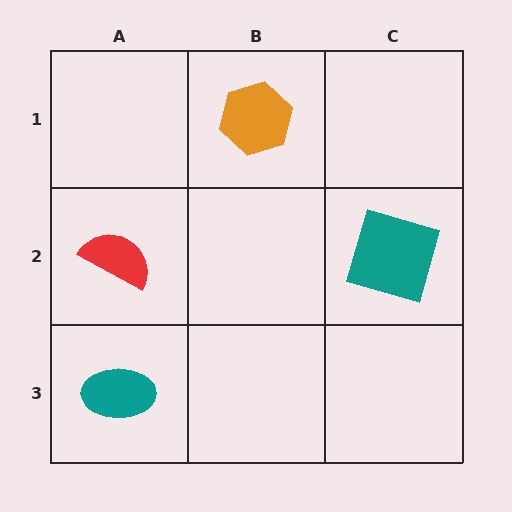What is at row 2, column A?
A red semicircle.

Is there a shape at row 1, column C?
No, that cell is empty.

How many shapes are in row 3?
1 shape.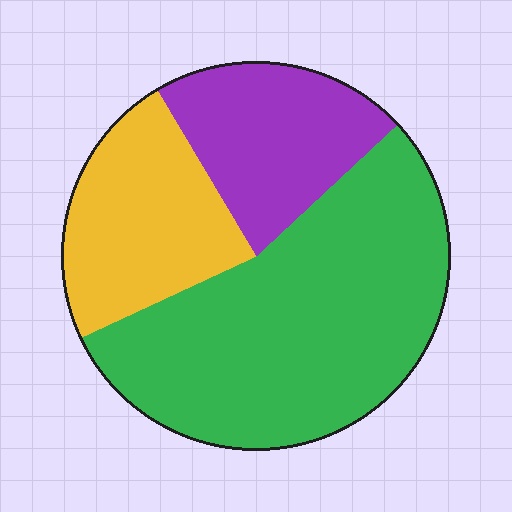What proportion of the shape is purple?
Purple takes up about one fifth (1/5) of the shape.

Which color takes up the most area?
Green, at roughly 55%.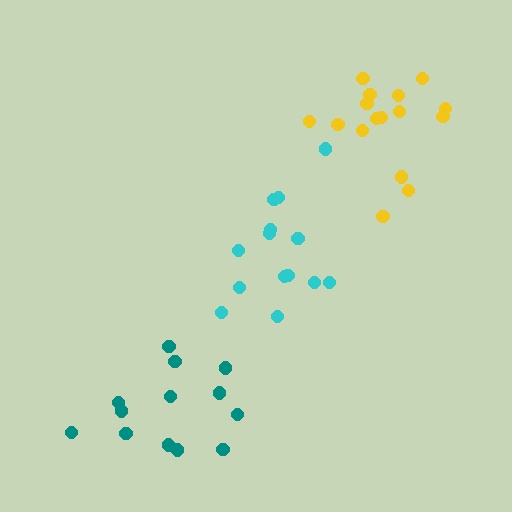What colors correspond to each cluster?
The clusters are colored: cyan, teal, yellow.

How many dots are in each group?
Group 1: 14 dots, Group 2: 13 dots, Group 3: 16 dots (43 total).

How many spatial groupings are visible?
There are 3 spatial groupings.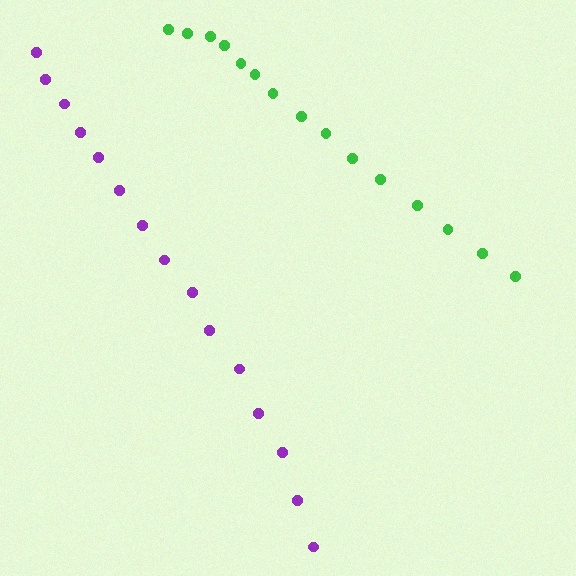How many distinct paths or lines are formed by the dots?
There are 2 distinct paths.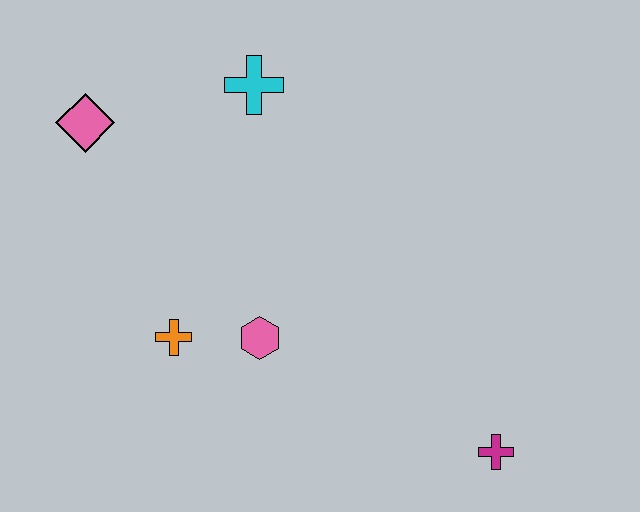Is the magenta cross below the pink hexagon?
Yes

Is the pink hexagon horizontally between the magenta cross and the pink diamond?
Yes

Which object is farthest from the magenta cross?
The pink diamond is farthest from the magenta cross.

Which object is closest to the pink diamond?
The cyan cross is closest to the pink diamond.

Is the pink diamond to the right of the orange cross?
No